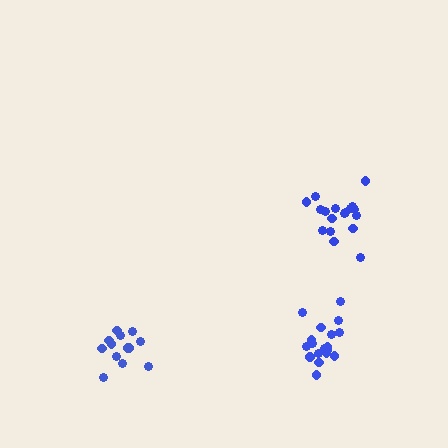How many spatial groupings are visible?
There are 3 spatial groupings.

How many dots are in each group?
Group 1: 18 dots, Group 2: 13 dots, Group 3: 18 dots (49 total).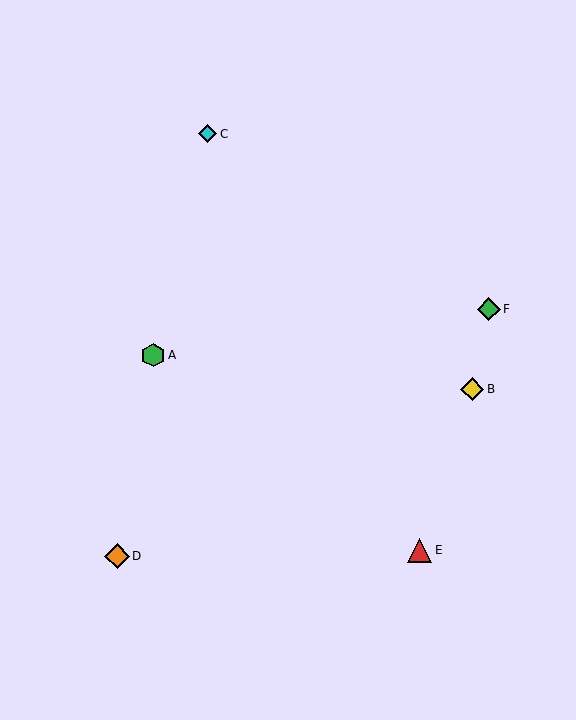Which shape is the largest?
The red triangle (labeled E) is the largest.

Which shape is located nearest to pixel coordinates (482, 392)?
The yellow diamond (labeled B) at (472, 389) is nearest to that location.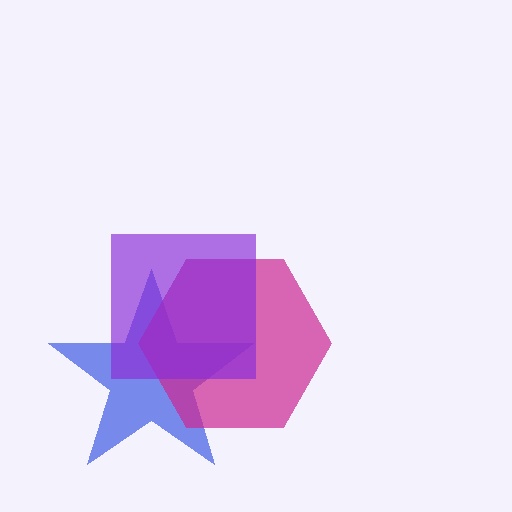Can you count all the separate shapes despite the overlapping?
Yes, there are 3 separate shapes.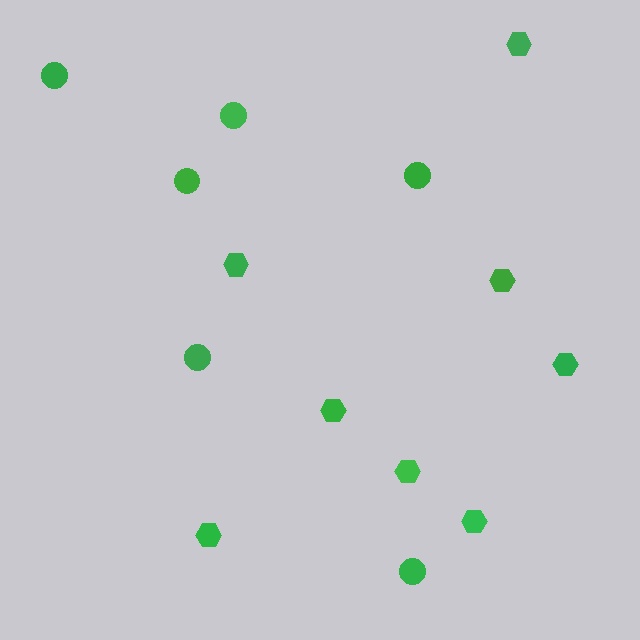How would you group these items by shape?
There are 2 groups: one group of circles (6) and one group of hexagons (8).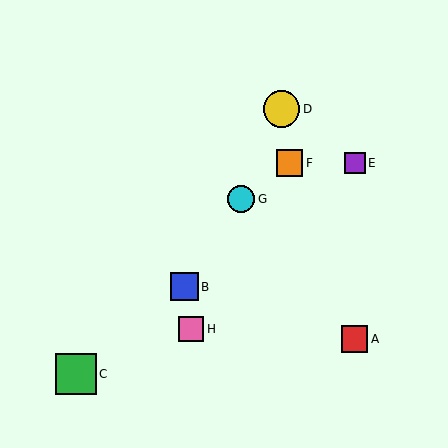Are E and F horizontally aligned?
Yes, both are at y≈163.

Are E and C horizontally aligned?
No, E is at y≈163 and C is at y≈374.